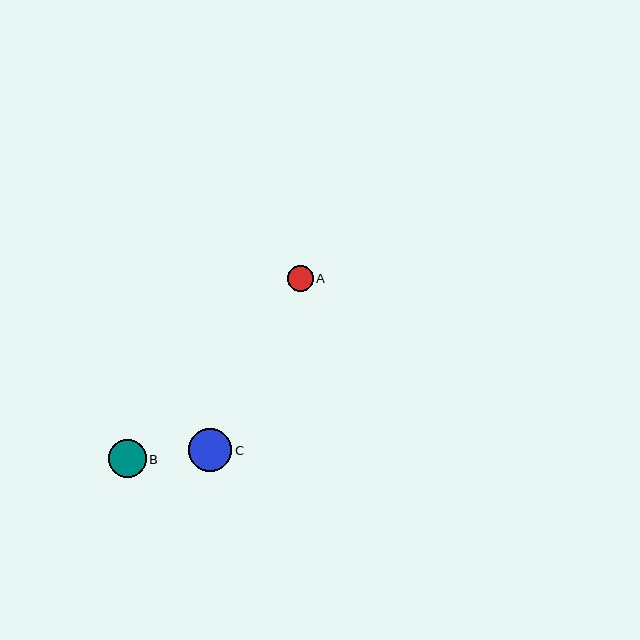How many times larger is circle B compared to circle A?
Circle B is approximately 1.4 times the size of circle A.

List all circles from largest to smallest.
From largest to smallest: C, B, A.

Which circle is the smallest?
Circle A is the smallest with a size of approximately 26 pixels.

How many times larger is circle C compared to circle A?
Circle C is approximately 1.7 times the size of circle A.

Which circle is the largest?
Circle C is the largest with a size of approximately 44 pixels.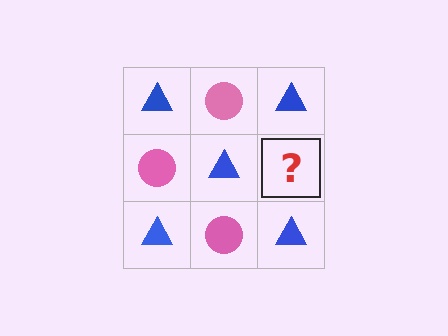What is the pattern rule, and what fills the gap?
The rule is that it alternates blue triangle and pink circle in a checkerboard pattern. The gap should be filled with a pink circle.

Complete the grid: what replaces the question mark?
The question mark should be replaced with a pink circle.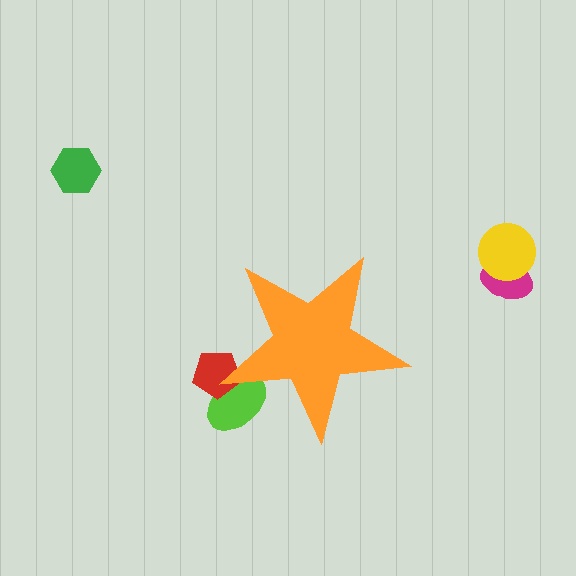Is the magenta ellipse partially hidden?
No, the magenta ellipse is fully visible.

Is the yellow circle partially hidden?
No, the yellow circle is fully visible.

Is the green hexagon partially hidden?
No, the green hexagon is fully visible.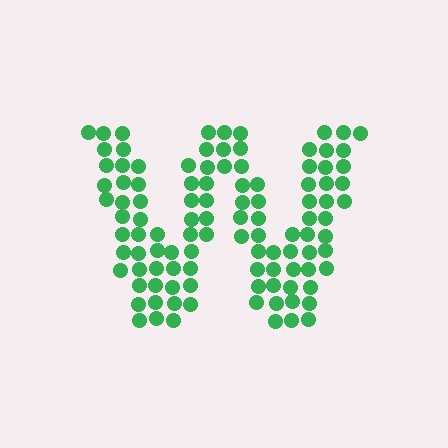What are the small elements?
The small elements are circles.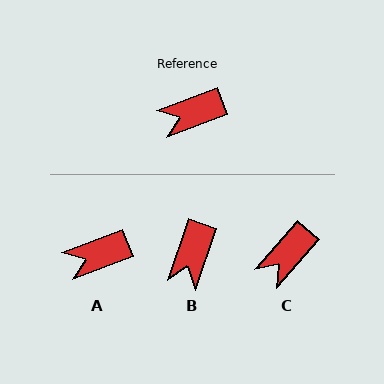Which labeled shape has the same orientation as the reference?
A.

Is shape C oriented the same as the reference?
No, it is off by about 28 degrees.